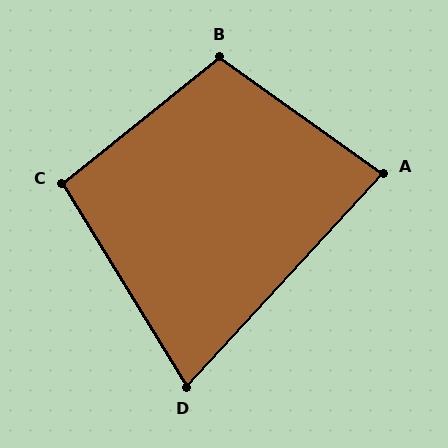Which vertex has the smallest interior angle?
D, at approximately 74 degrees.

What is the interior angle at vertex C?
Approximately 97 degrees (obtuse).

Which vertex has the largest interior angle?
B, at approximately 106 degrees.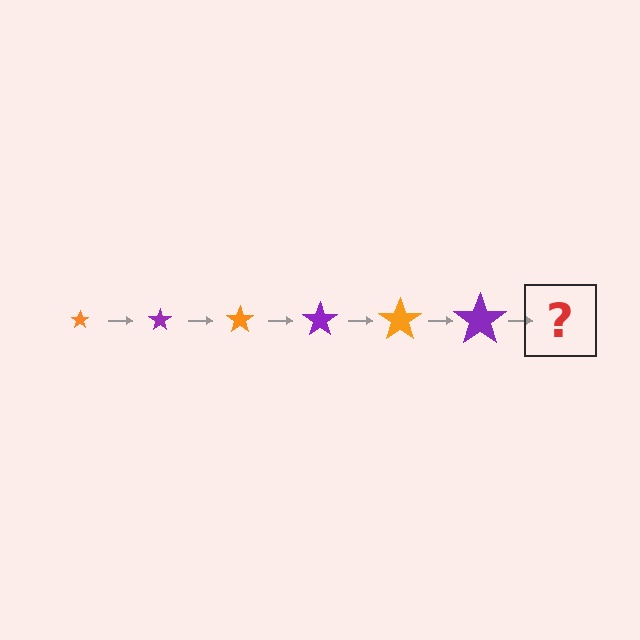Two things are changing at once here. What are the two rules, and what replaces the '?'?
The two rules are that the star grows larger each step and the color cycles through orange and purple. The '?' should be an orange star, larger than the previous one.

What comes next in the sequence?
The next element should be an orange star, larger than the previous one.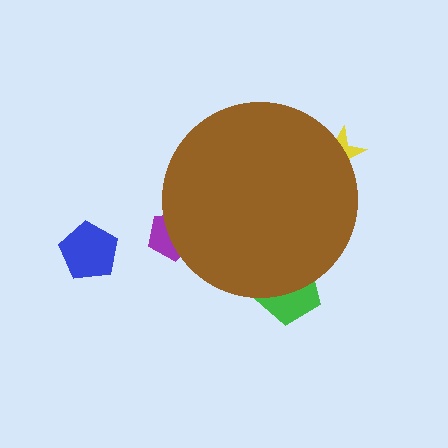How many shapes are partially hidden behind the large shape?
3 shapes are partially hidden.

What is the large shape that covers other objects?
A brown circle.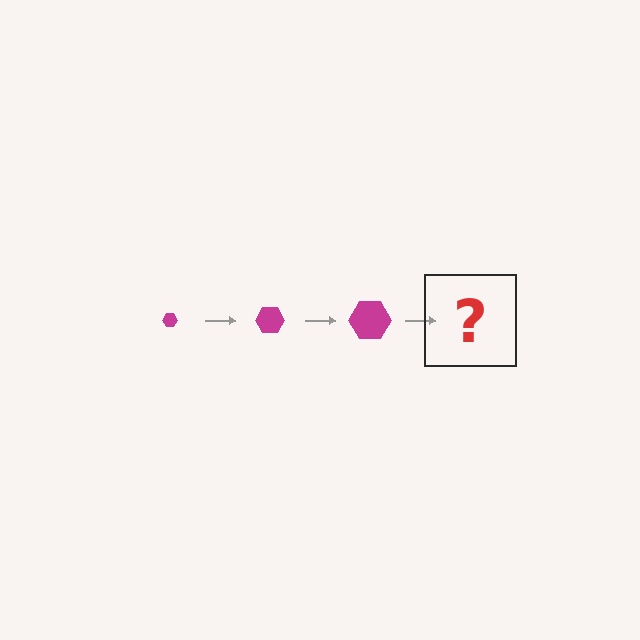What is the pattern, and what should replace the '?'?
The pattern is that the hexagon gets progressively larger each step. The '?' should be a magenta hexagon, larger than the previous one.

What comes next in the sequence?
The next element should be a magenta hexagon, larger than the previous one.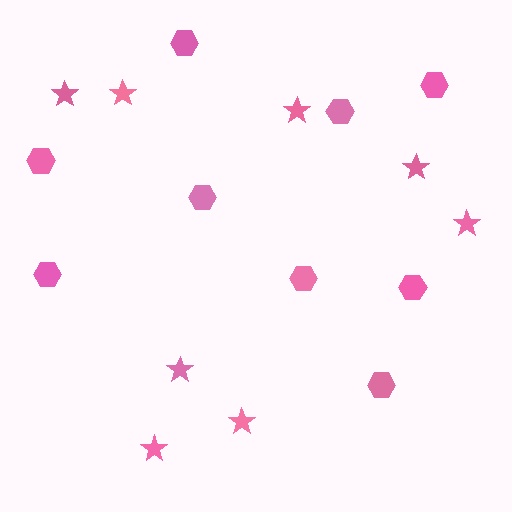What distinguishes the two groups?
There are 2 groups: one group of hexagons (9) and one group of stars (8).